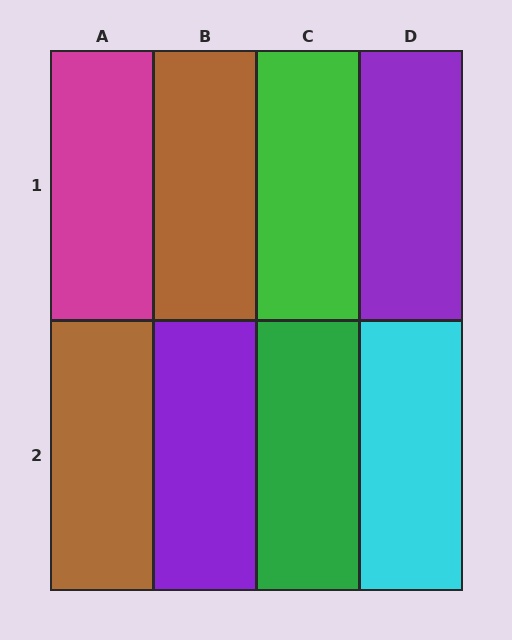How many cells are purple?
2 cells are purple.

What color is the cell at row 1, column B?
Brown.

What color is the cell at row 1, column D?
Purple.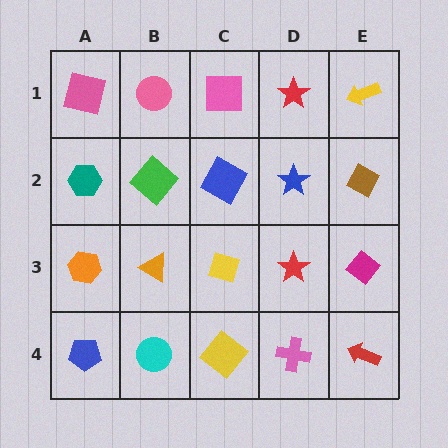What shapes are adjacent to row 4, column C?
A yellow diamond (row 3, column C), a cyan circle (row 4, column B), a pink cross (row 4, column D).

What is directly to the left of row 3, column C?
An orange triangle.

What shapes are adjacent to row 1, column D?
A blue star (row 2, column D), a pink square (row 1, column C), a yellow arrow (row 1, column E).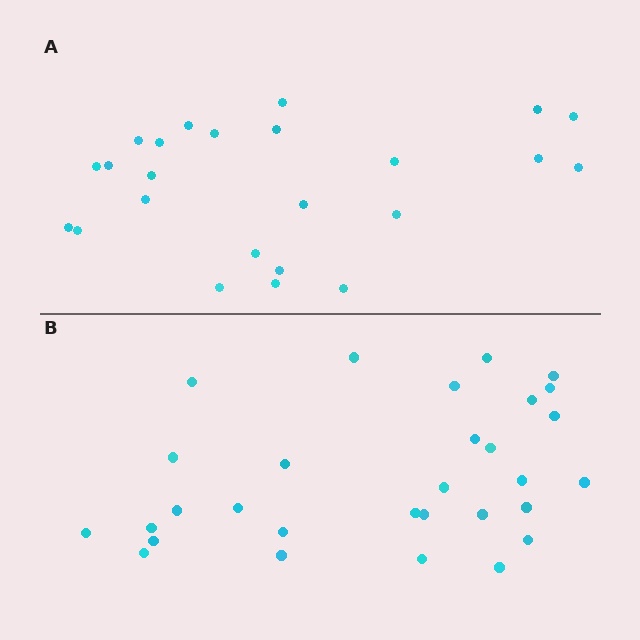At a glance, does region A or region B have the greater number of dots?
Region B (the bottom region) has more dots.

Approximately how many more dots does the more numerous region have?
Region B has about 6 more dots than region A.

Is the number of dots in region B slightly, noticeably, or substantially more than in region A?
Region B has noticeably more, but not dramatically so. The ratio is roughly 1.2 to 1.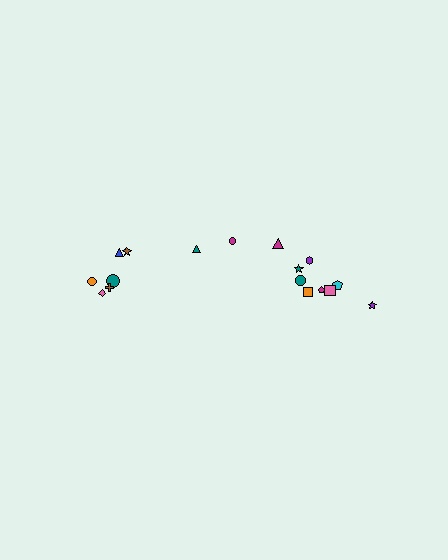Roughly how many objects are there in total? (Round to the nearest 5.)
Roughly 15 objects in total.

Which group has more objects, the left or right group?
The right group.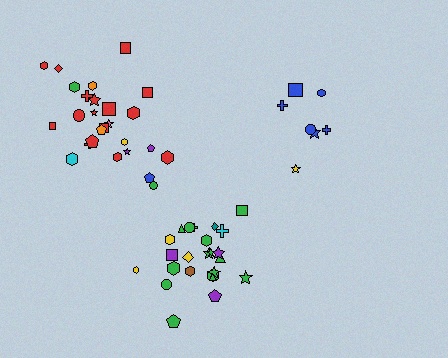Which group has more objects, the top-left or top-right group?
The top-left group.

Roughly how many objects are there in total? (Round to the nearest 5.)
Roughly 55 objects in total.